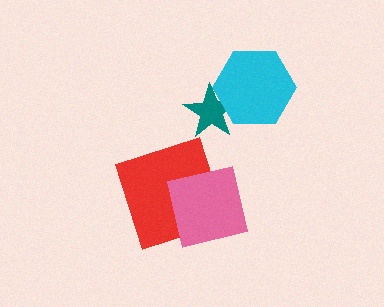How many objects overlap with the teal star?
1 object overlaps with the teal star.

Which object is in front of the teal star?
The cyan hexagon is in front of the teal star.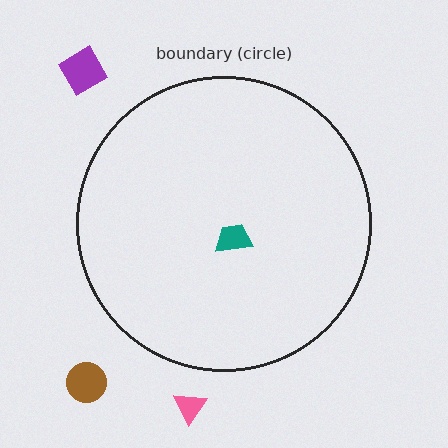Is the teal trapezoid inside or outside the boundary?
Inside.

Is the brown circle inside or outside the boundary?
Outside.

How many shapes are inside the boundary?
1 inside, 3 outside.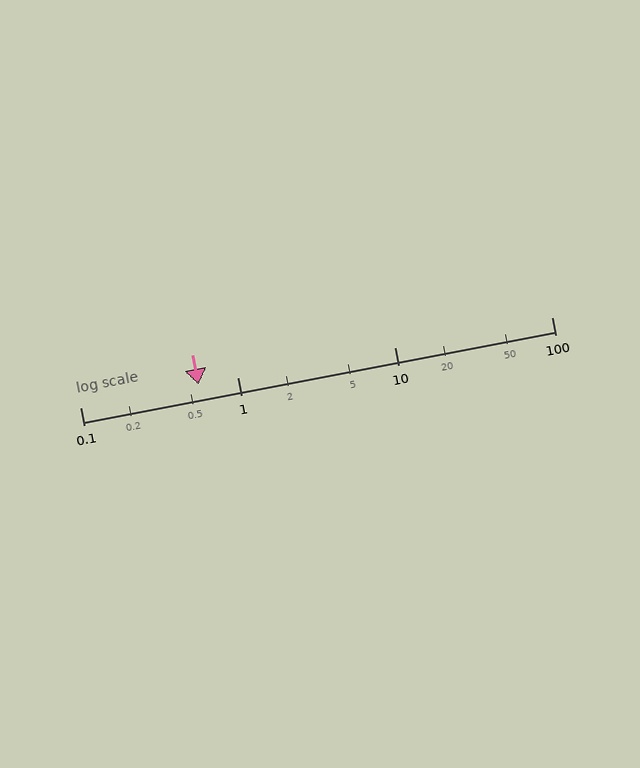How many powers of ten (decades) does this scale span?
The scale spans 3 decades, from 0.1 to 100.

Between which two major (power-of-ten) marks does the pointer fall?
The pointer is between 0.1 and 1.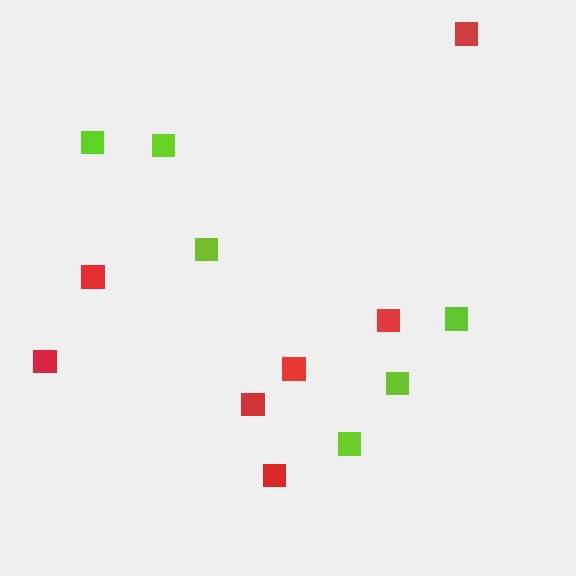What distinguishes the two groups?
There are 2 groups: one group of lime squares (6) and one group of red squares (7).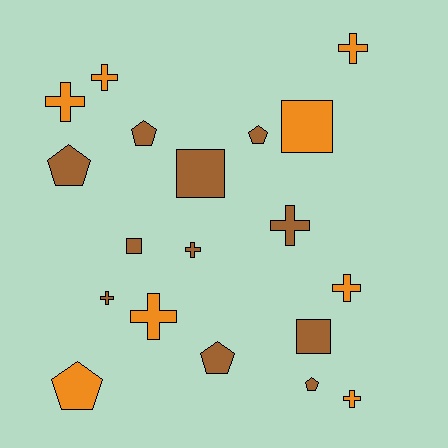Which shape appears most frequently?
Cross, with 9 objects.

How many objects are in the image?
There are 19 objects.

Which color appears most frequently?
Brown, with 11 objects.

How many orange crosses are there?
There are 6 orange crosses.